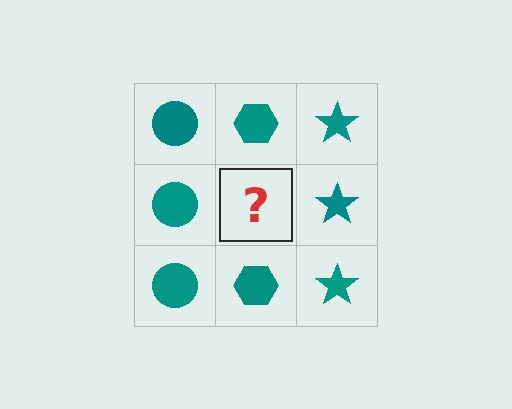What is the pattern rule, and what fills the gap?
The rule is that each column has a consistent shape. The gap should be filled with a teal hexagon.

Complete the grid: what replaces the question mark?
The question mark should be replaced with a teal hexagon.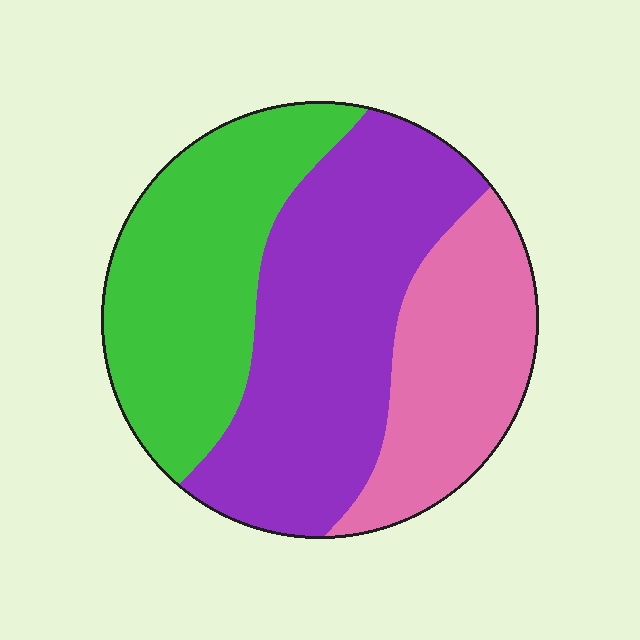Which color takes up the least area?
Pink, at roughly 25%.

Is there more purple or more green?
Purple.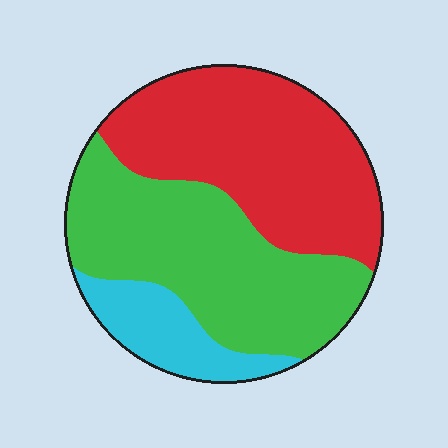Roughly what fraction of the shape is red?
Red takes up about two fifths (2/5) of the shape.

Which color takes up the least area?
Cyan, at roughly 15%.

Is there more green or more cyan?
Green.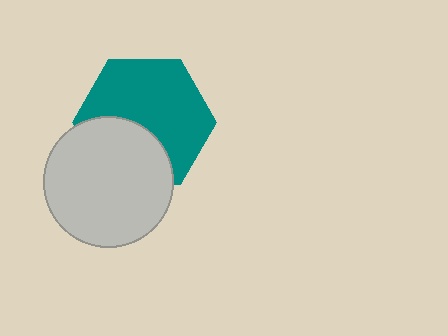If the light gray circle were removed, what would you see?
You would see the complete teal hexagon.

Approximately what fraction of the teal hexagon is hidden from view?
Roughly 36% of the teal hexagon is hidden behind the light gray circle.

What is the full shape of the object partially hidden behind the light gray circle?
The partially hidden object is a teal hexagon.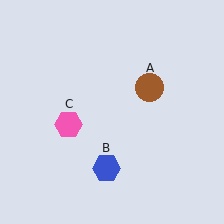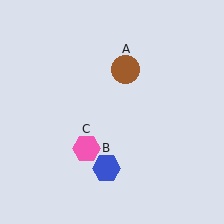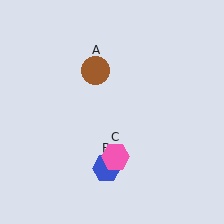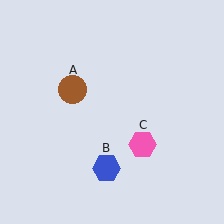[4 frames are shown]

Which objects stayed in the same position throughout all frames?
Blue hexagon (object B) remained stationary.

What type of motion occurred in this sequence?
The brown circle (object A), pink hexagon (object C) rotated counterclockwise around the center of the scene.